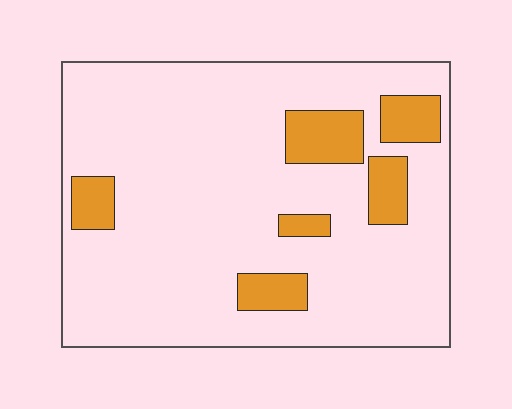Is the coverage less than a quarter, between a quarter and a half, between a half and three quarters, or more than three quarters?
Less than a quarter.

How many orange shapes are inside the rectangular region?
6.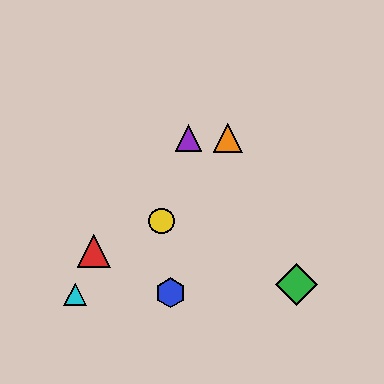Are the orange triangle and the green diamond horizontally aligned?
No, the orange triangle is at y≈138 and the green diamond is at y≈285.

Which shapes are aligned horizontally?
The purple triangle, the orange triangle are aligned horizontally.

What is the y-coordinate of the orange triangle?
The orange triangle is at y≈138.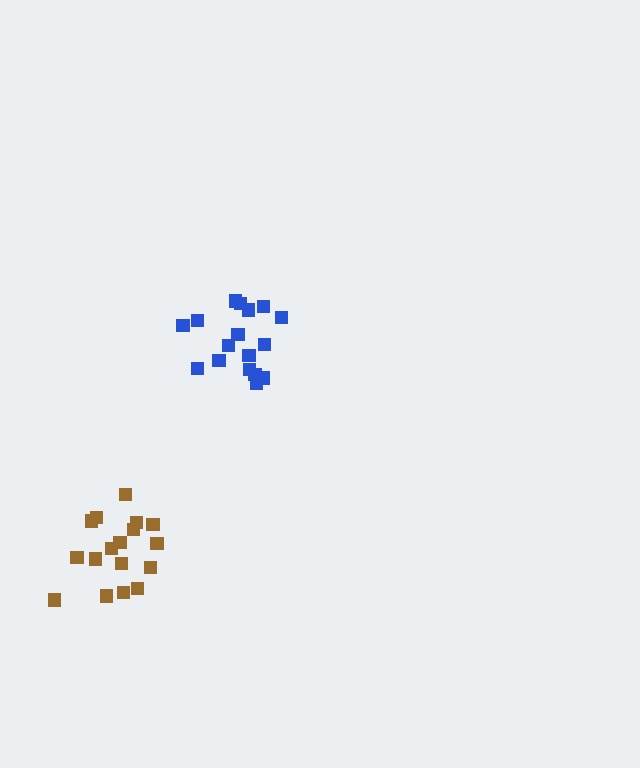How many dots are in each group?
Group 1: 17 dots, Group 2: 17 dots (34 total).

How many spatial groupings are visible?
There are 2 spatial groupings.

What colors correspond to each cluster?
The clusters are colored: brown, blue.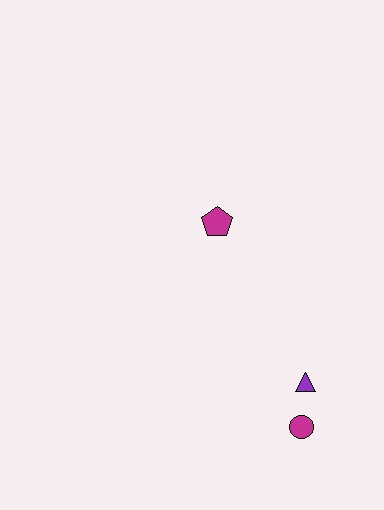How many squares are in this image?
There are no squares.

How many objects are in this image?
There are 3 objects.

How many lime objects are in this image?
There are no lime objects.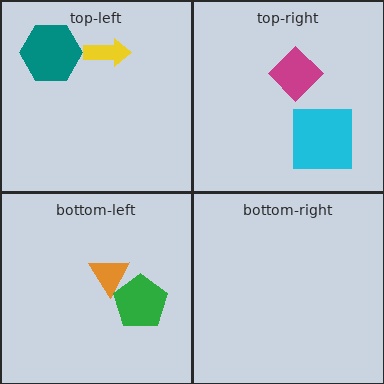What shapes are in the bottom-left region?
The orange triangle, the green pentagon.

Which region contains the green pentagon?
The bottom-left region.